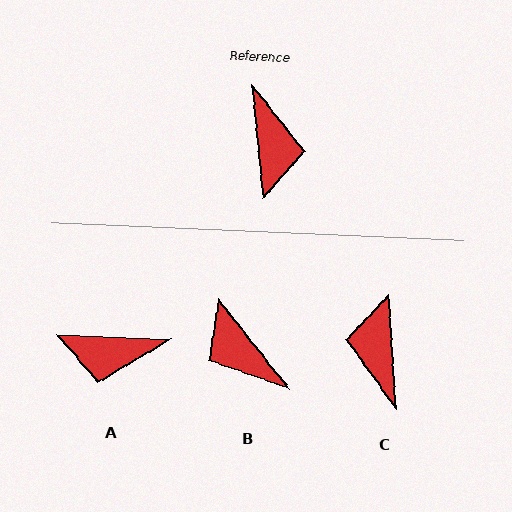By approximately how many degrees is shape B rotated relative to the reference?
Approximately 147 degrees clockwise.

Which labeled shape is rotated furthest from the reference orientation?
C, about 178 degrees away.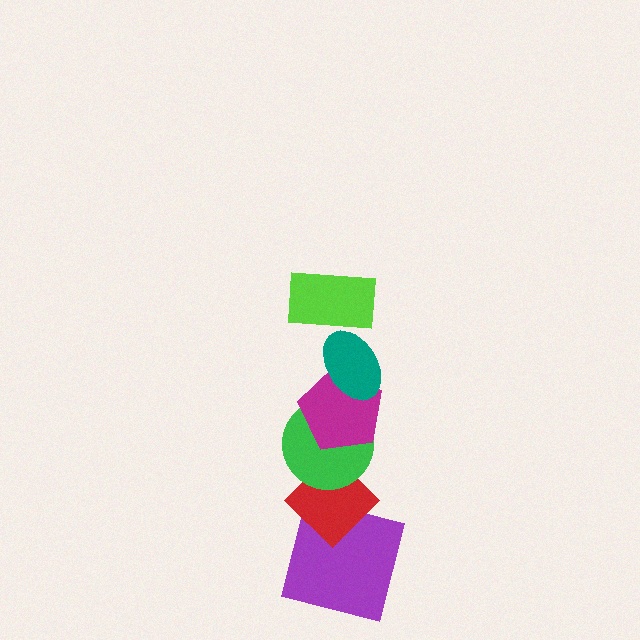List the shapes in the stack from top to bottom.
From top to bottom: the lime rectangle, the teal ellipse, the magenta pentagon, the green circle, the red diamond, the purple square.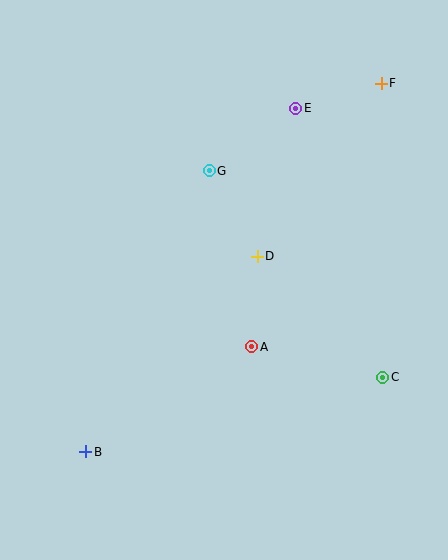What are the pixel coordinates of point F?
Point F is at (381, 84).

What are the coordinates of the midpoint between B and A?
The midpoint between B and A is at (169, 399).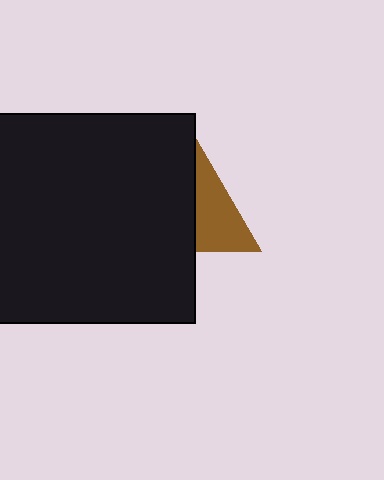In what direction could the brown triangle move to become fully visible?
The brown triangle could move right. That would shift it out from behind the black square entirely.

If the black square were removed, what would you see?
You would see the complete brown triangle.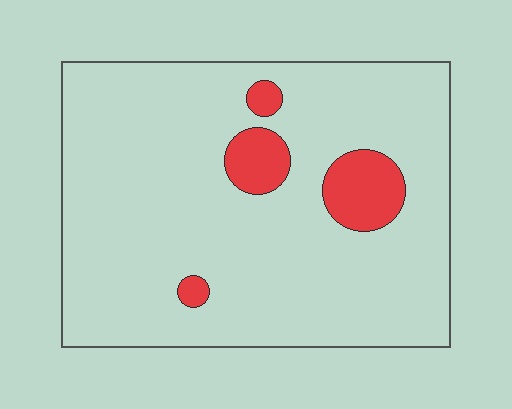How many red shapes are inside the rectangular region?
4.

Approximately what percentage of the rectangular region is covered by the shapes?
Approximately 10%.